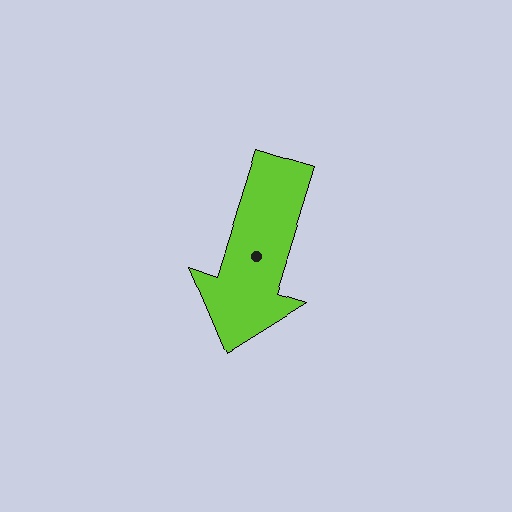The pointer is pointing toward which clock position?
Roughly 7 o'clock.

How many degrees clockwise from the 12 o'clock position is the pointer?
Approximately 197 degrees.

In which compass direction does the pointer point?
South.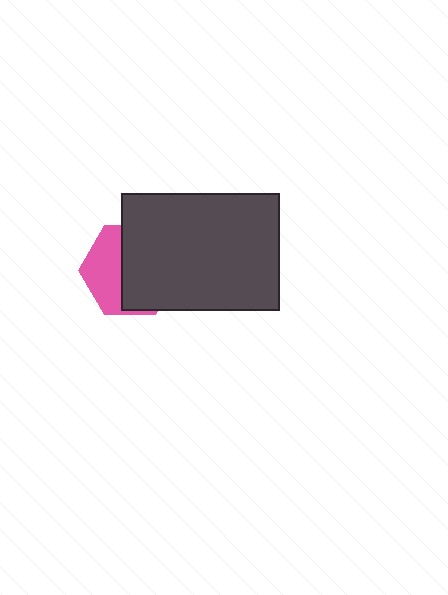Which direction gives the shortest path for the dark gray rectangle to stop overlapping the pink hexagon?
Moving right gives the shortest separation.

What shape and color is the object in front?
The object in front is a dark gray rectangle.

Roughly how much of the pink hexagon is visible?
A small part of it is visible (roughly 41%).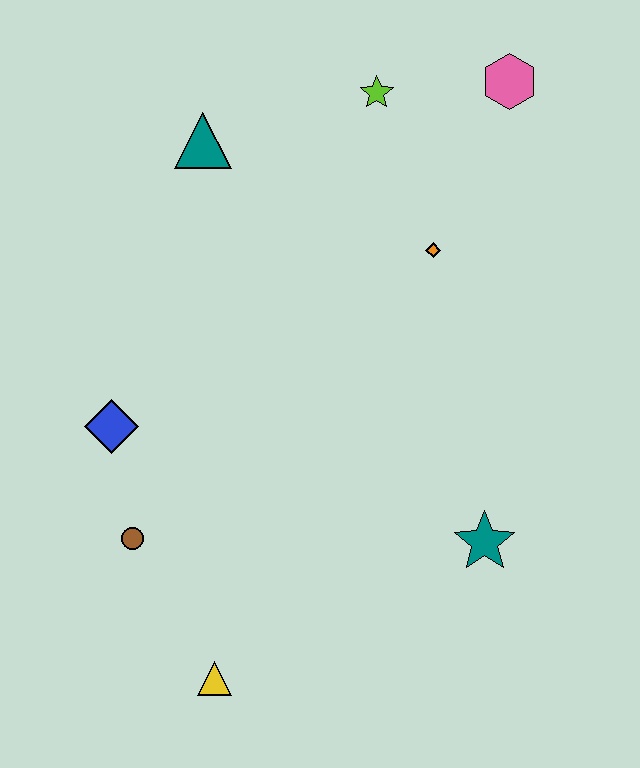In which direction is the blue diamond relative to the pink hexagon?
The blue diamond is to the left of the pink hexagon.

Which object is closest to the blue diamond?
The brown circle is closest to the blue diamond.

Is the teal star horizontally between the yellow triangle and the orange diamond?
No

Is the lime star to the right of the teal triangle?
Yes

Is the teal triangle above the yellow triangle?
Yes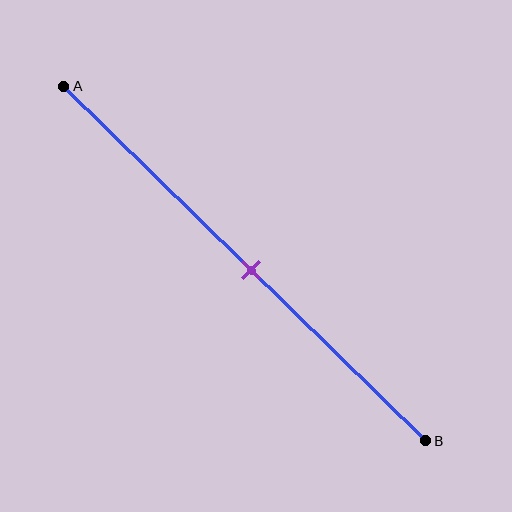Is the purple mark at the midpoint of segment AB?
Yes, the mark is approximately at the midpoint.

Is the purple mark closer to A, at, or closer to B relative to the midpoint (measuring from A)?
The purple mark is approximately at the midpoint of segment AB.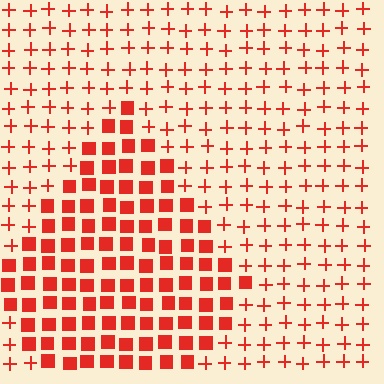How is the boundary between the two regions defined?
The boundary is defined by a change in element shape: squares inside vs. plus signs outside. All elements share the same color and spacing.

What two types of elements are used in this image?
The image uses squares inside the diamond region and plus signs outside it.